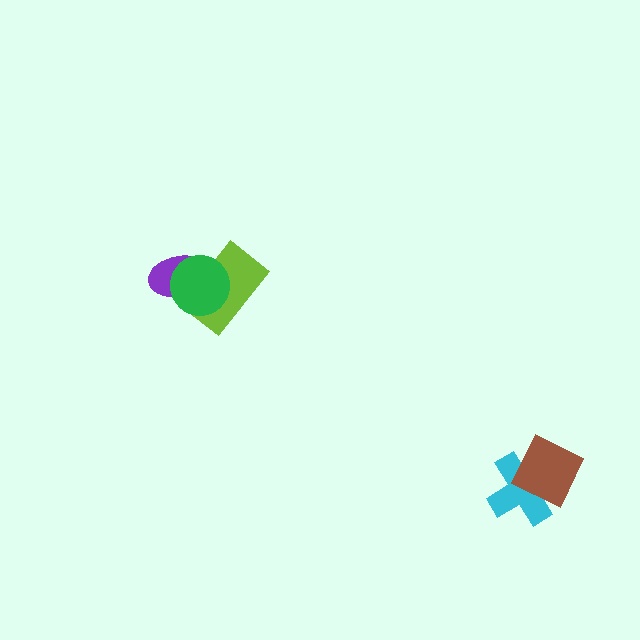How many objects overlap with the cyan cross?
1 object overlaps with the cyan cross.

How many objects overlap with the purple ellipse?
2 objects overlap with the purple ellipse.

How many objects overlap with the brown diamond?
1 object overlaps with the brown diamond.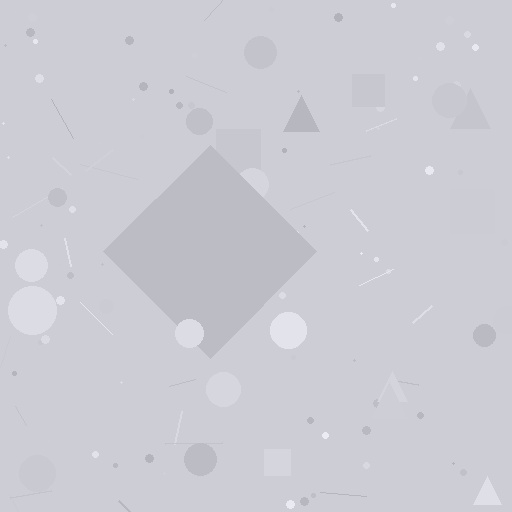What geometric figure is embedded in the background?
A diamond is embedded in the background.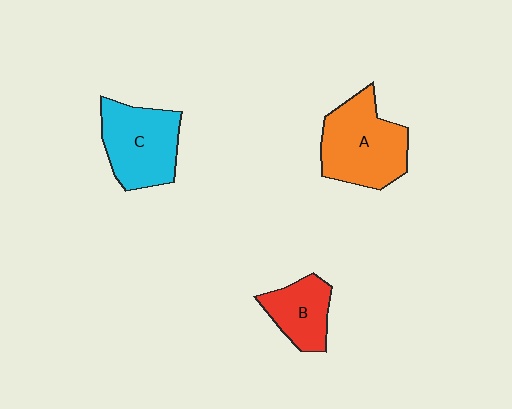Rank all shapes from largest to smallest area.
From largest to smallest: A (orange), C (cyan), B (red).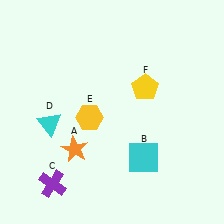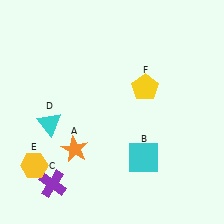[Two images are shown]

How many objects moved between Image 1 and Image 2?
1 object moved between the two images.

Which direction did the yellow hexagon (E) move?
The yellow hexagon (E) moved left.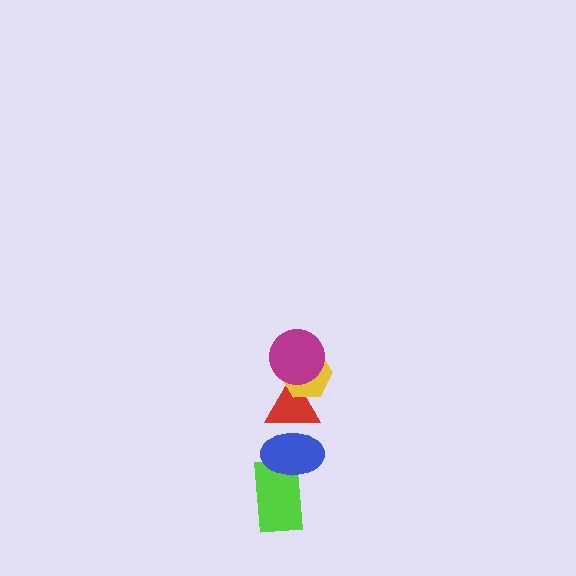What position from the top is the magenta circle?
The magenta circle is 1st from the top.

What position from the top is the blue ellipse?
The blue ellipse is 4th from the top.